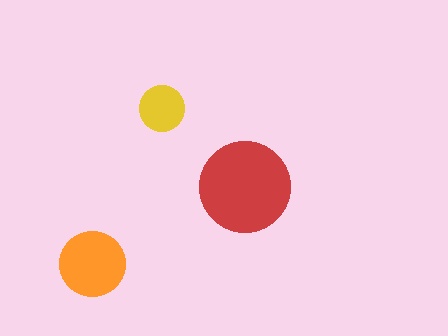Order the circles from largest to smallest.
the red one, the orange one, the yellow one.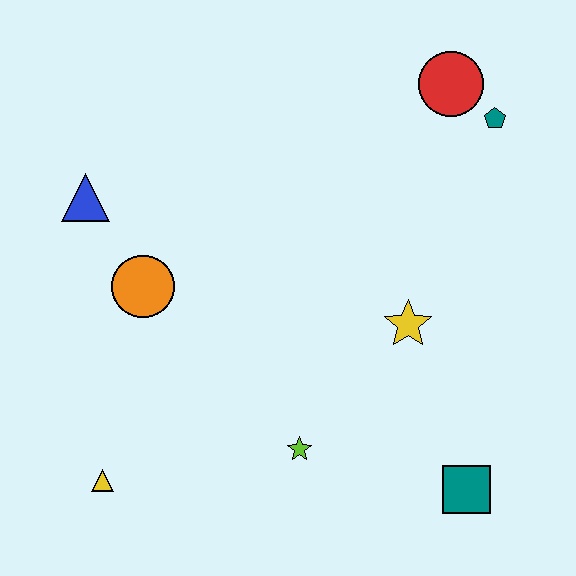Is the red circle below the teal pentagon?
No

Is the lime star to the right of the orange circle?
Yes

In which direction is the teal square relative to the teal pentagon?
The teal square is below the teal pentagon.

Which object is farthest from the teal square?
The blue triangle is farthest from the teal square.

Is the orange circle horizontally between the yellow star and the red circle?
No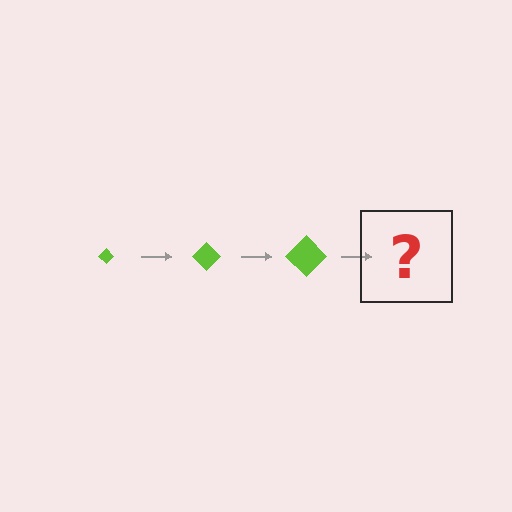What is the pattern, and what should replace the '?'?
The pattern is that the diamond gets progressively larger each step. The '?' should be a lime diamond, larger than the previous one.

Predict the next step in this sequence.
The next step is a lime diamond, larger than the previous one.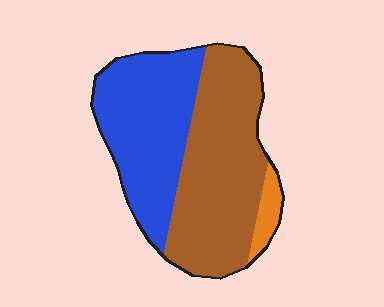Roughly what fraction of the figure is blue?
Blue covers roughly 45% of the figure.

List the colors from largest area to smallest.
From largest to smallest: brown, blue, orange.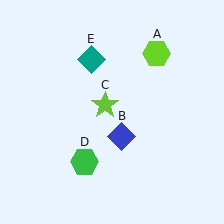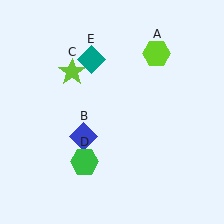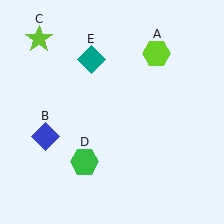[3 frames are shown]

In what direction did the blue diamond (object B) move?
The blue diamond (object B) moved left.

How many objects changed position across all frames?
2 objects changed position: blue diamond (object B), lime star (object C).